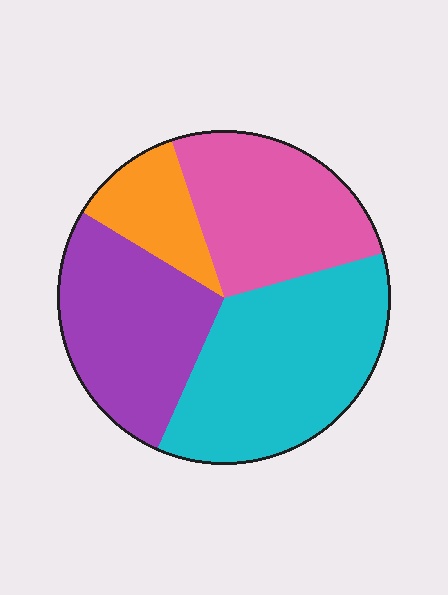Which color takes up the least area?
Orange, at roughly 10%.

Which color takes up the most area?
Cyan, at roughly 35%.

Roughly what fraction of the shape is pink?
Pink covers 26% of the shape.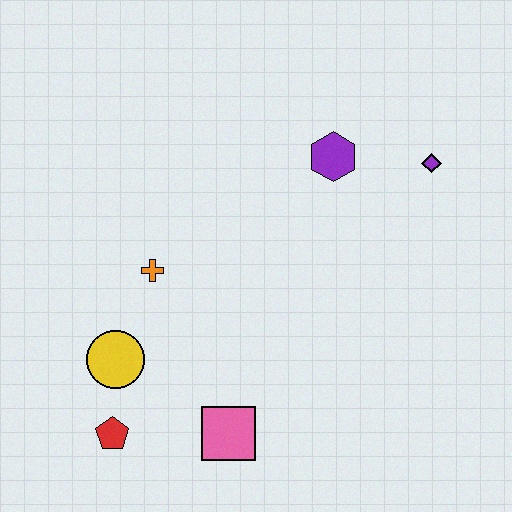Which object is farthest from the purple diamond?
The red pentagon is farthest from the purple diamond.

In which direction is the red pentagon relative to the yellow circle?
The red pentagon is below the yellow circle.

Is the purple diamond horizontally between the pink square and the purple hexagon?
No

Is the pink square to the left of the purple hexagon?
Yes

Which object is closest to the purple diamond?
The purple hexagon is closest to the purple diamond.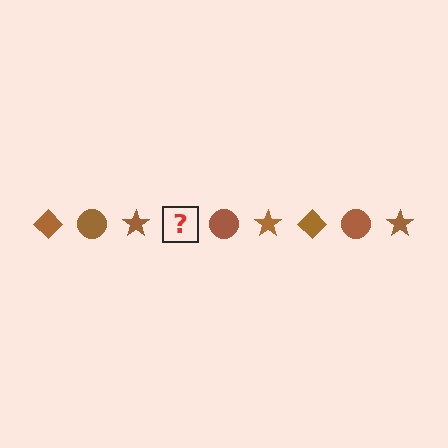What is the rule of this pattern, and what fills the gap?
The rule is that the pattern cycles through diamond, circle, star shapes in brown. The gap should be filled with a brown diamond.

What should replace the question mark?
The question mark should be replaced with a brown diamond.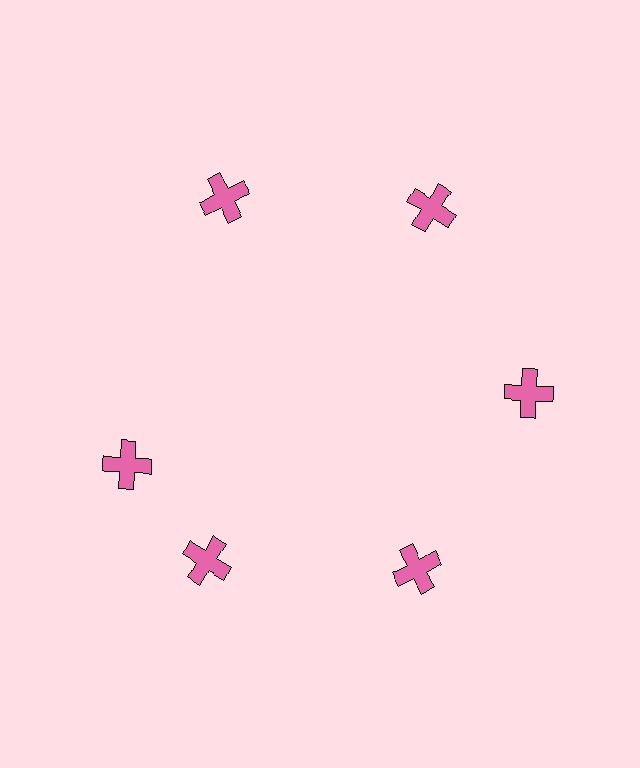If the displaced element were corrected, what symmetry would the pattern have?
It would have 6-fold rotational symmetry — the pattern would map onto itself every 60 degrees.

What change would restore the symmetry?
The symmetry would be restored by rotating it back into even spacing with its neighbors so that all 6 crosses sit at equal angles and equal distance from the center.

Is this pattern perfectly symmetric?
No. The 6 pink crosses are arranged in a ring, but one element near the 9 o'clock position is rotated out of alignment along the ring, breaking the 6-fold rotational symmetry.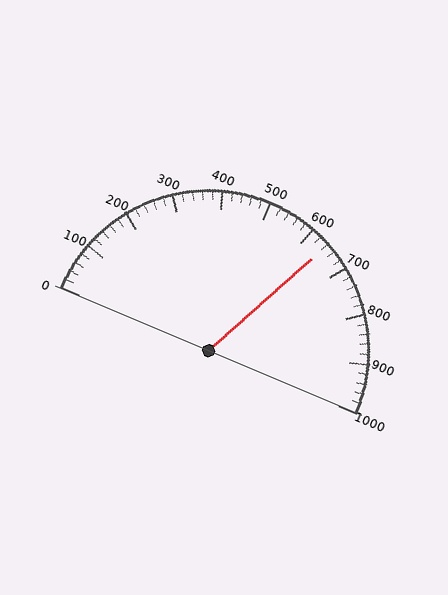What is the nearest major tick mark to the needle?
The nearest major tick mark is 600.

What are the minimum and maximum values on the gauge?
The gauge ranges from 0 to 1000.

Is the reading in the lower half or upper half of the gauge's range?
The reading is in the upper half of the range (0 to 1000).